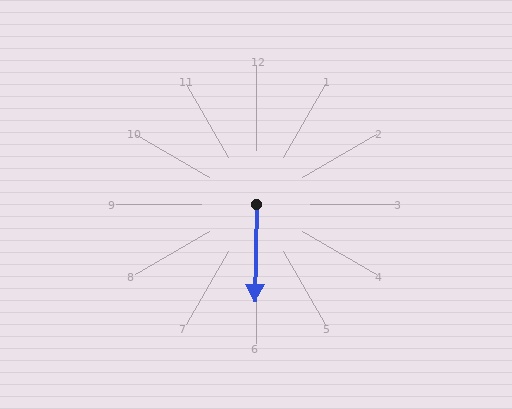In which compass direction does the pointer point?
South.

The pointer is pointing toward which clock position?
Roughly 6 o'clock.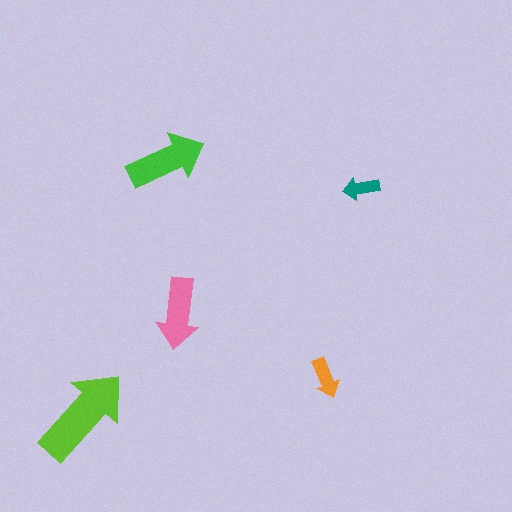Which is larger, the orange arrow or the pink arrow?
The pink one.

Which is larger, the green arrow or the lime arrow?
The lime one.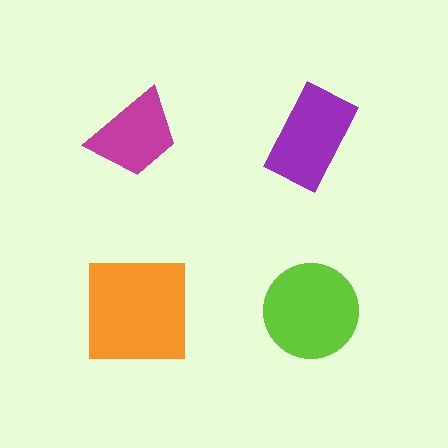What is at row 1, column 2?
A purple rectangle.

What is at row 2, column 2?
A lime circle.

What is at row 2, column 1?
An orange square.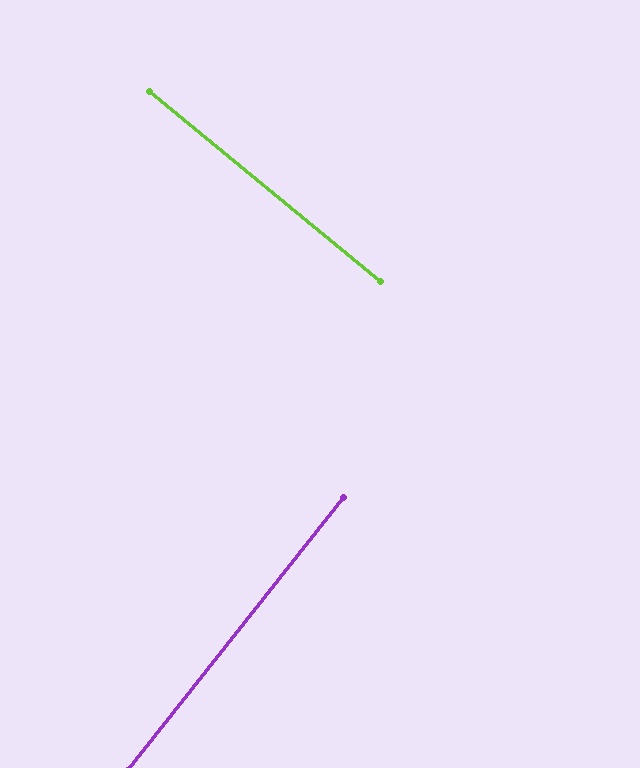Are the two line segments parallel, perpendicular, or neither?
Perpendicular — they meet at approximately 89°.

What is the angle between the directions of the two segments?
Approximately 89 degrees.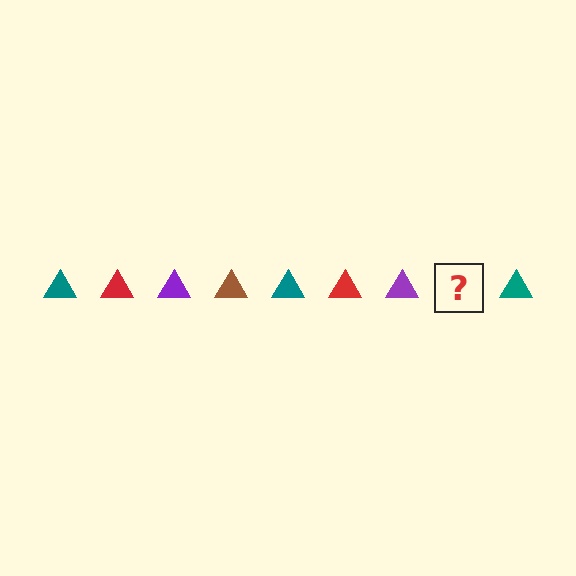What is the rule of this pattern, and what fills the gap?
The rule is that the pattern cycles through teal, red, purple, brown triangles. The gap should be filled with a brown triangle.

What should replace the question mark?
The question mark should be replaced with a brown triangle.